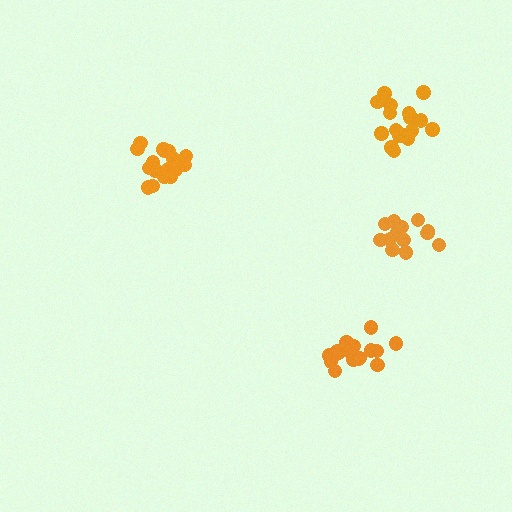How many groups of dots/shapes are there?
There are 4 groups.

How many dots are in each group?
Group 1: 18 dots, Group 2: 18 dots, Group 3: 14 dots, Group 4: 19 dots (69 total).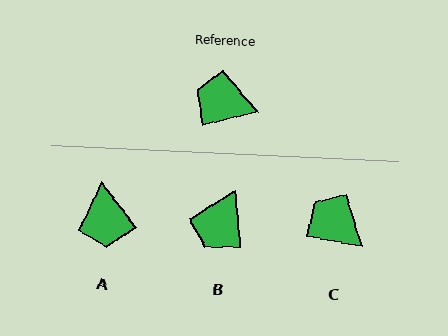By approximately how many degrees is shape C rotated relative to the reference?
Approximately 24 degrees clockwise.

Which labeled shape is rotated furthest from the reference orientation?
A, about 114 degrees away.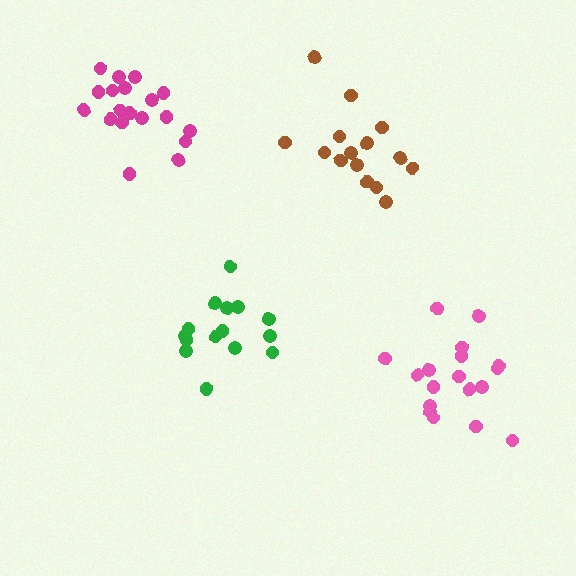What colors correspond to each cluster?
The clusters are colored: green, magenta, pink, brown.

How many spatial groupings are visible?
There are 4 spatial groupings.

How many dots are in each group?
Group 1: 15 dots, Group 2: 19 dots, Group 3: 18 dots, Group 4: 15 dots (67 total).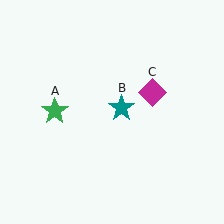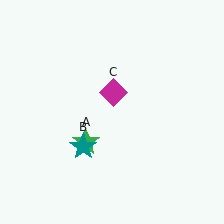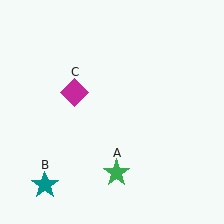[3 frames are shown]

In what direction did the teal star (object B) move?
The teal star (object B) moved down and to the left.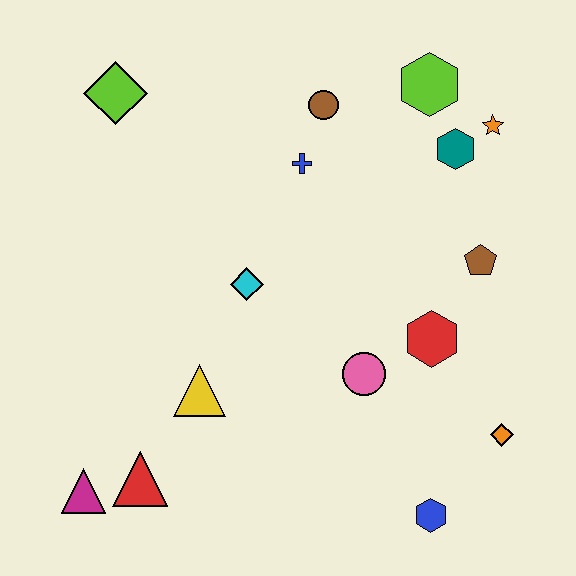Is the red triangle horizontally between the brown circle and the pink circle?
No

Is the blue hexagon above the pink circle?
No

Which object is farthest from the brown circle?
The magenta triangle is farthest from the brown circle.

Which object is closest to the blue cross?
The brown circle is closest to the blue cross.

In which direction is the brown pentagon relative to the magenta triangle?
The brown pentagon is to the right of the magenta triangle.